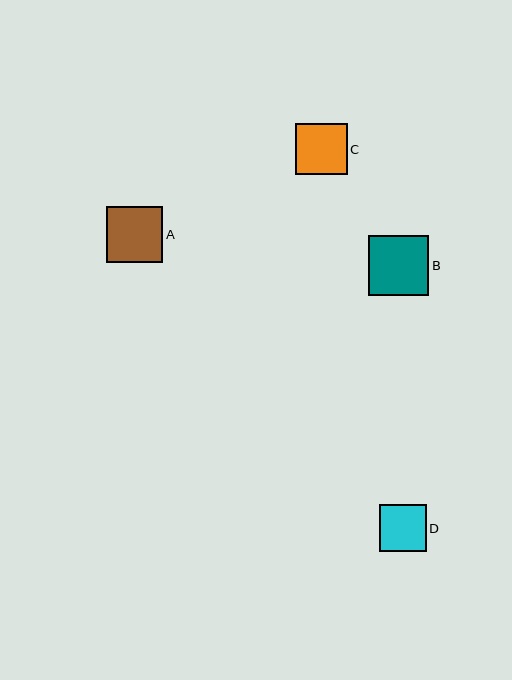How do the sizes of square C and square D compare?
Square C and square D are approximately the same size.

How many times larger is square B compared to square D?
Square B is approximately 1.3 times the size of square D.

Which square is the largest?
Square B is the largest with a size of approximately 60 pixels.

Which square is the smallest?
Square D is the smallest with a size of approximately 47 pixels.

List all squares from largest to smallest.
From largest to smallest: B, A, C, D.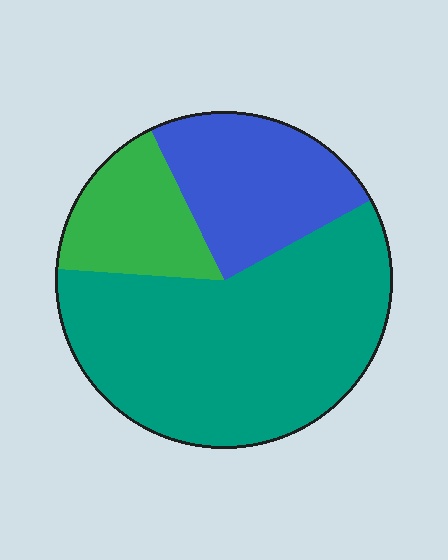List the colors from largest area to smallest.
From largest to smallest: teal, blue, green.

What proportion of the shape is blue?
Blue takes up about one quarter (1/4) of the shape.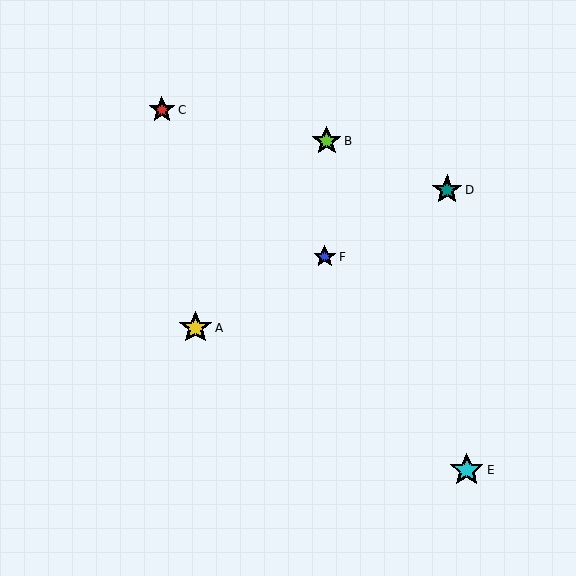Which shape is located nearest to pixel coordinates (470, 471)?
The cyan star (labeled E) at (467, 470) is nearest to that location.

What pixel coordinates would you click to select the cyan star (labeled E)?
Click at (467, 470) to select the cyan star E.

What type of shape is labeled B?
Shape B is a lime star.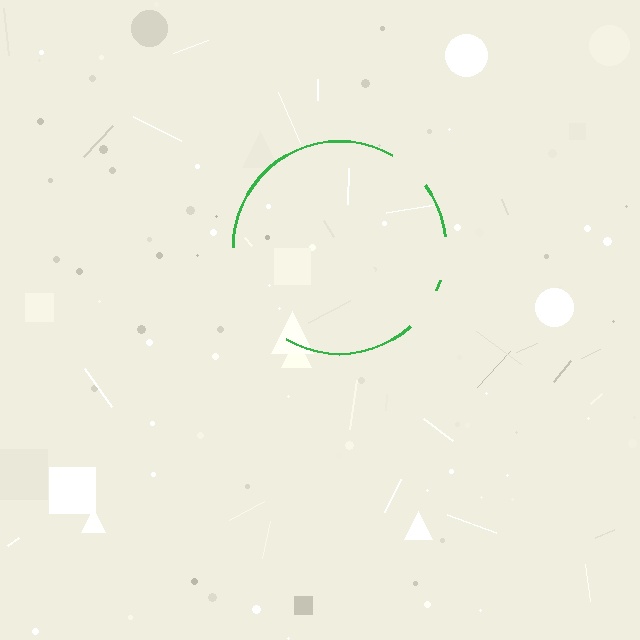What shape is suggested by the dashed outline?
The dashed outline suggests a circle.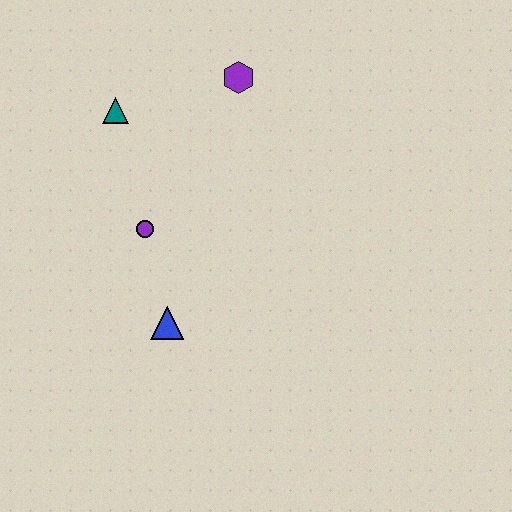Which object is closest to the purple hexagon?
The teal triangle is closest to the purple hexagon.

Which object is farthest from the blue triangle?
The purple hexagon is farthest from the blue triangle.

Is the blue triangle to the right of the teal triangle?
Yes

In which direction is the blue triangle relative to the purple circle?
The blue triangle is below the purple circle.